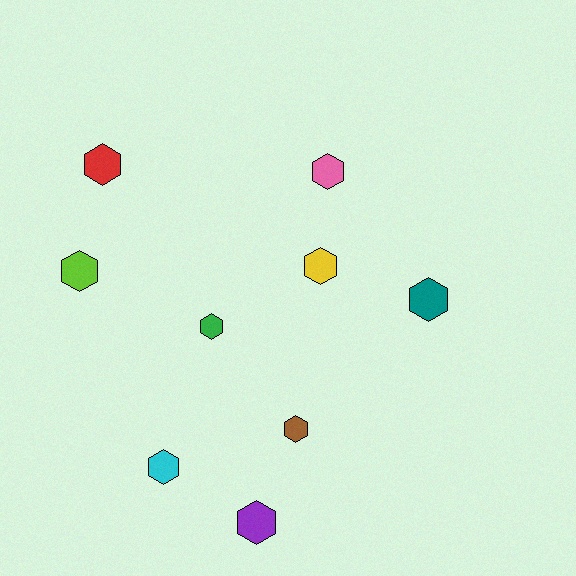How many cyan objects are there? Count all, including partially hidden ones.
There is 1 cyan object.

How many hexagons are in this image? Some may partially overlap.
There are 9 hexagons.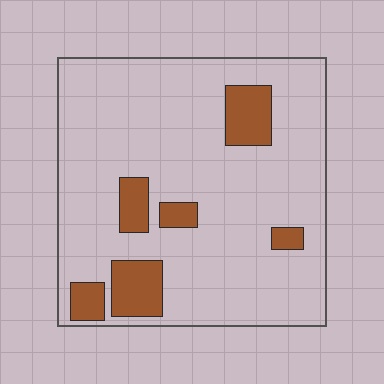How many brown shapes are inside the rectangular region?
6.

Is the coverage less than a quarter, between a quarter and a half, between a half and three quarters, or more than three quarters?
Less than a quarter.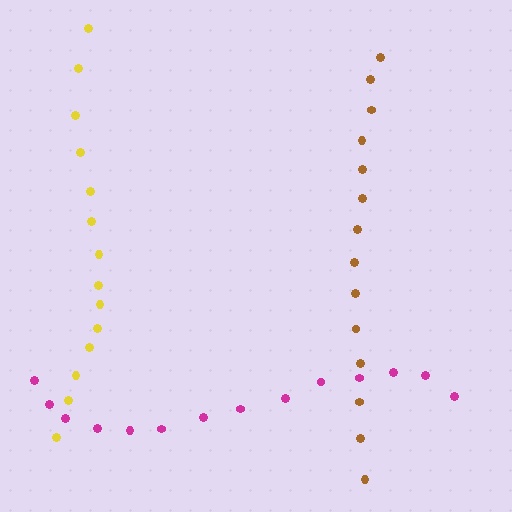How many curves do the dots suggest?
There are 3 distinct paths.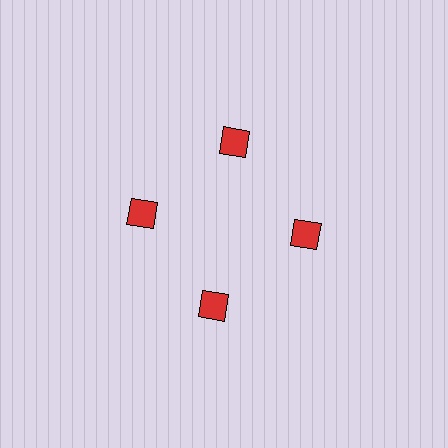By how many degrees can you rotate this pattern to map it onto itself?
The pattern maps onto itself every 90 degrees of rotation.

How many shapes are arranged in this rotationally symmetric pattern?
There are 4 shapes, arranged in 4 groups of 1.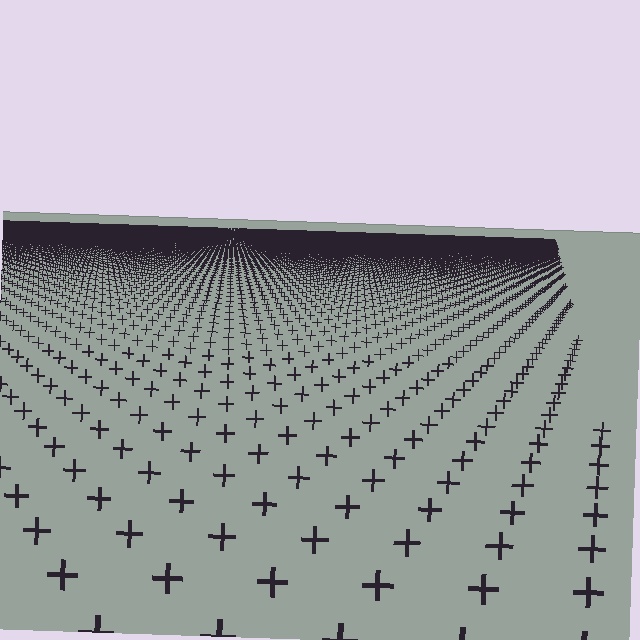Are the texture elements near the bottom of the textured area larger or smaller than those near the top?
Larger. Near the bottom, elements are closer to the viewer and appear at a bigger on-screen size.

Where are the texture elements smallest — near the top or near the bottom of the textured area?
Near the top.